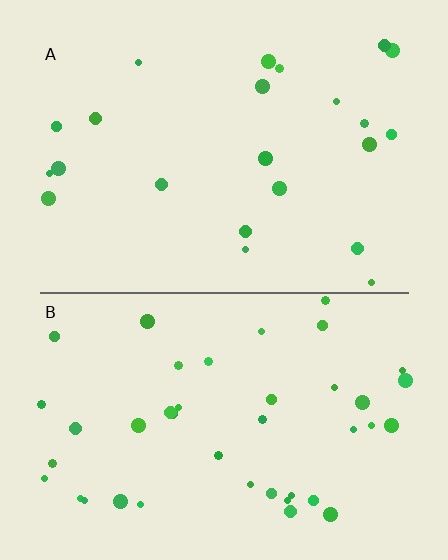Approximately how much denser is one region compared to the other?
Approximately 1.8× — region B over region A.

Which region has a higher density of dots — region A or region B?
B (the bottom).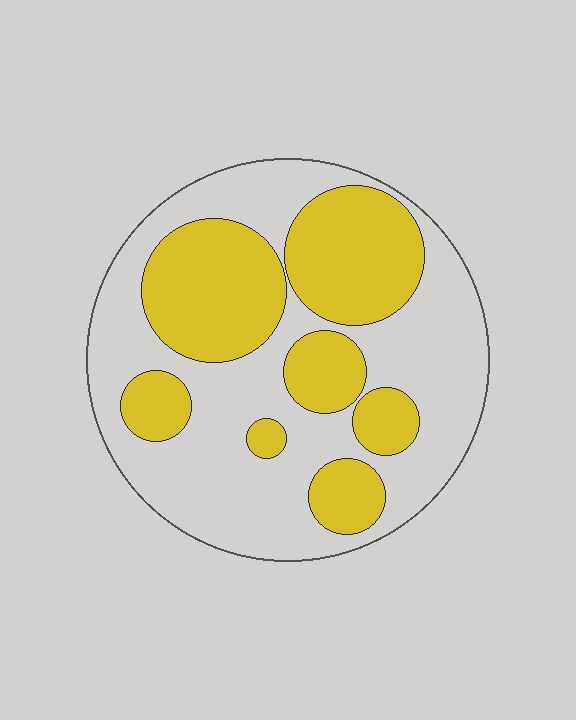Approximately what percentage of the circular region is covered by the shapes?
Approximately 40%.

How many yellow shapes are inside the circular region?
7.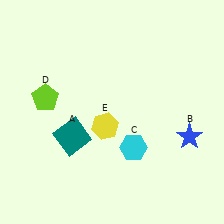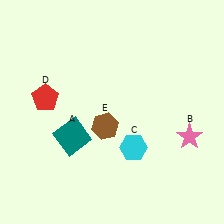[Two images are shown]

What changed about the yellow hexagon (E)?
In Image 1, E is yellow. In Image 2, it changed to brown.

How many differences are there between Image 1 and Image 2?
There are 3 differences between the two images.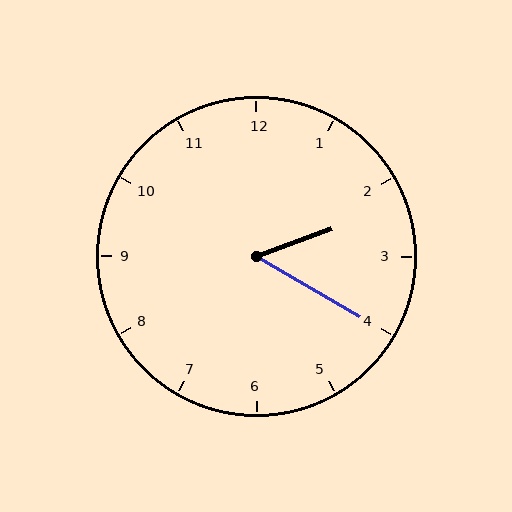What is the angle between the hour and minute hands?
Approximately 50 degrees.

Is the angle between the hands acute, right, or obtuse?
It is acute.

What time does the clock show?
2:20.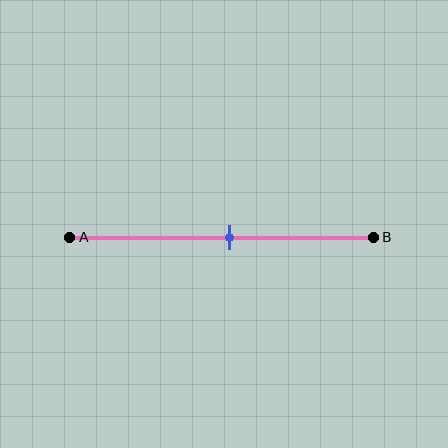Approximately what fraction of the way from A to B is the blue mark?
The blue mark is approximately 55% of the way from A to B.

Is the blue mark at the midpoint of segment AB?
Yes, the mark is approximately at the midpoint.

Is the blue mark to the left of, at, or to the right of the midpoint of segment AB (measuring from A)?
The blue mark is approximately at the midpoint of segment AB.